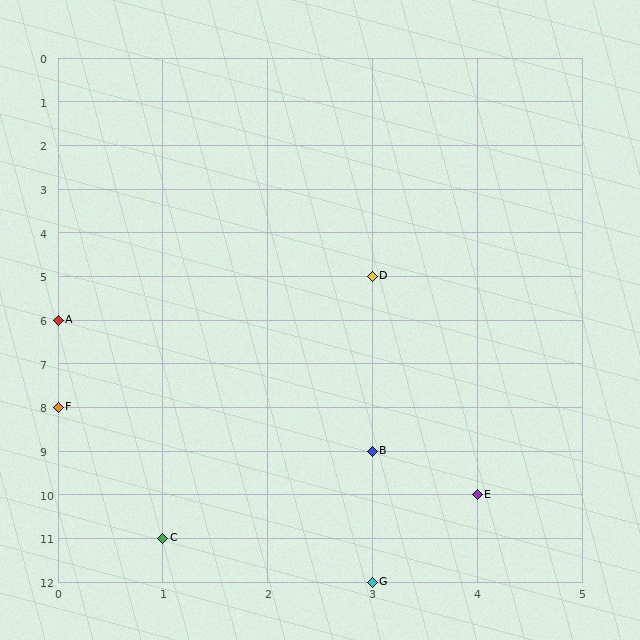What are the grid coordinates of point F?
Point F is at grid coordinates (0, 8).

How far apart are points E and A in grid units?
Points E and A are 4 columns and 4 rows apart (about 5.7 grid units diagonally).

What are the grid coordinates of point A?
Point A is at grid coordinates (0, 6).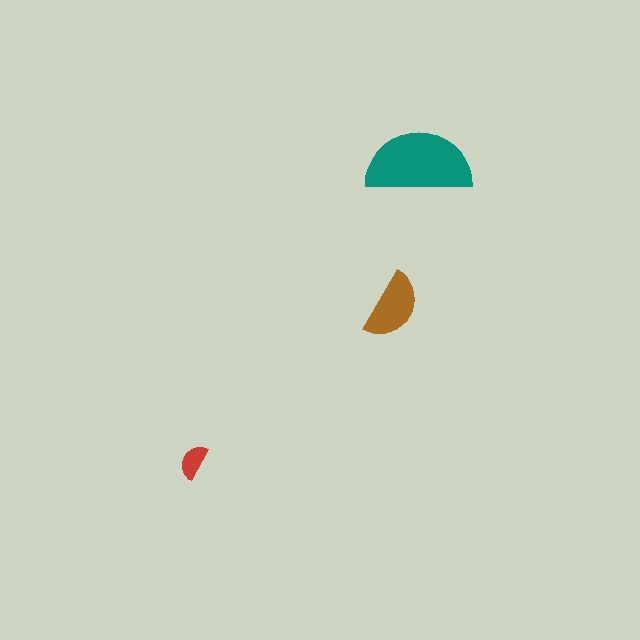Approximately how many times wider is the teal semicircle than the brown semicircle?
About 1.5 times wider.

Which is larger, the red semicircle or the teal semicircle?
The teal one.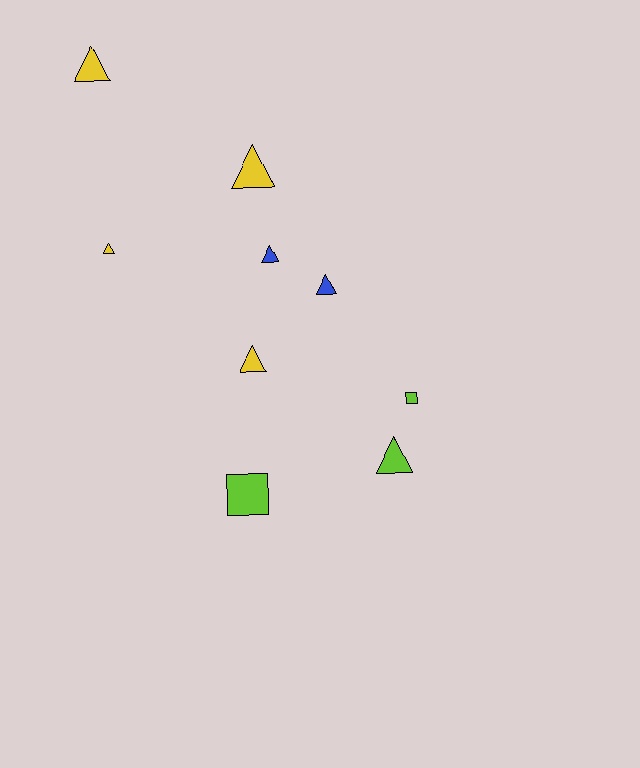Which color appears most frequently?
Yellow, with 4 objects.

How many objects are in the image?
There are 9 objects.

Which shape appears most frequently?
Triangle, with 7 objects.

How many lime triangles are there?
There is 1 lime triangle.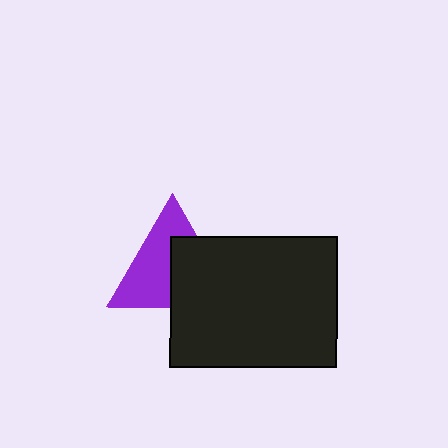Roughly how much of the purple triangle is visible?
About half of it is visible (roughly 54%).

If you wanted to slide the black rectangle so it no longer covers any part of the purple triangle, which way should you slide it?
Slide it toward the lower-right — that is the most direct way to separate the two shapes.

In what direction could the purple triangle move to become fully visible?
The purple triangle could move toward the upper-left. That would shift it out from behind the black rectangle entirely.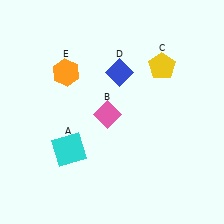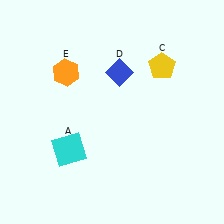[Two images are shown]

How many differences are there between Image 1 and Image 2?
There is 1 difference between the two images.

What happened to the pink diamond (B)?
The pink diamond (B) was removed in Image 2. It was in the bottom-left area of Image 1.